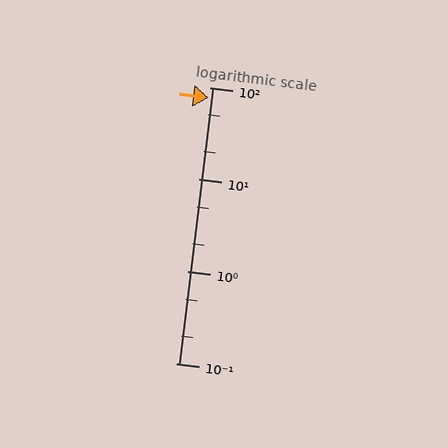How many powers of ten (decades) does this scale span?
The scale spans 3 decades, from 0.1 to 100.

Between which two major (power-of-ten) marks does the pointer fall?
The pointer is between 10 and 100.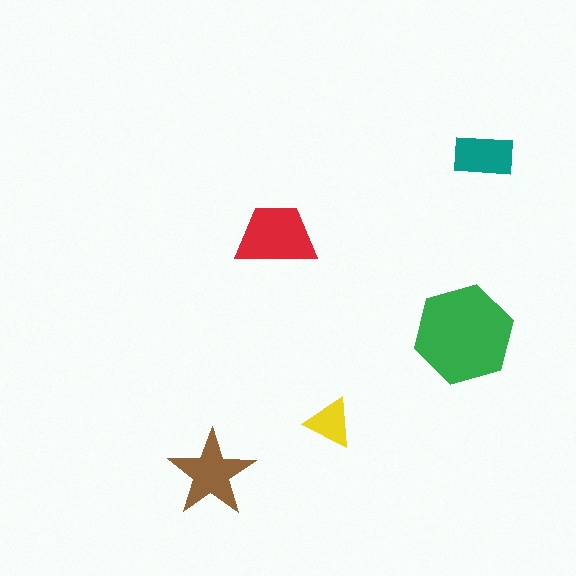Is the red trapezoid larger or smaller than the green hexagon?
Smaller.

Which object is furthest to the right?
The teal rectangle is rightmost.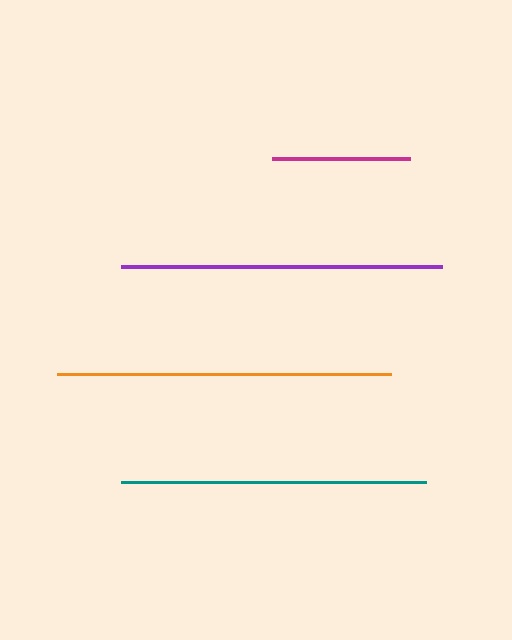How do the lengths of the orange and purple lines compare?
The orange and purple lines are approximately the same length.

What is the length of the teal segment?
The teal segment is approximately 305 pixels long.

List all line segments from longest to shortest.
From longest to shortest: orange, purple, teal, magenta.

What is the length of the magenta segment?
The magenta segment is approximately 138 pixels long.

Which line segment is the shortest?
The magenta line is the shortest at approximately 138 pixels.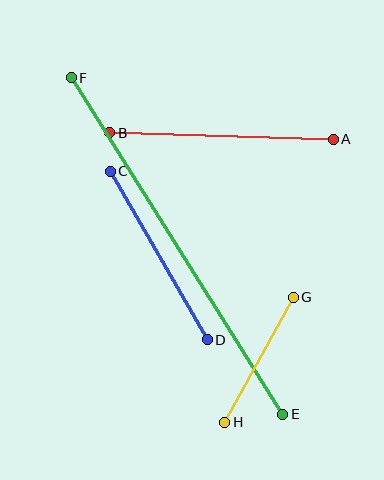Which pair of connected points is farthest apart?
Points E and F are farthest apart.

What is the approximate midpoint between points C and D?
The midpoint is at approximately (159, 256) pixels.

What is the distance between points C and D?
The distance is approximately 194 pixels.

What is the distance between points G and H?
The distance is approximately 143 pixels.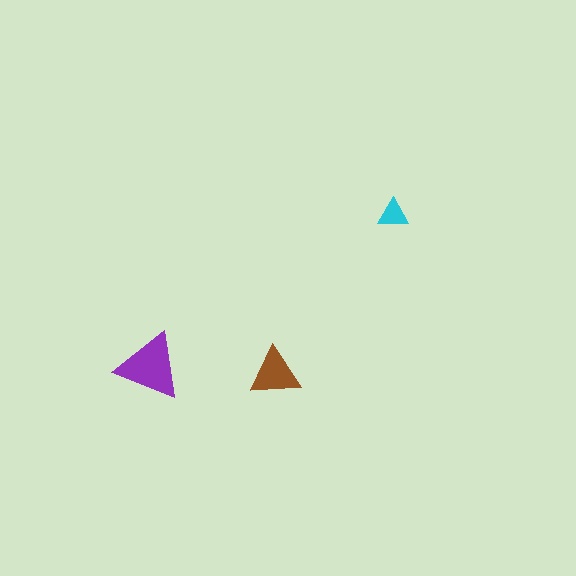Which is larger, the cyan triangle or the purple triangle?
The purple one.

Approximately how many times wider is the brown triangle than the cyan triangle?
About 1.5 times wider.